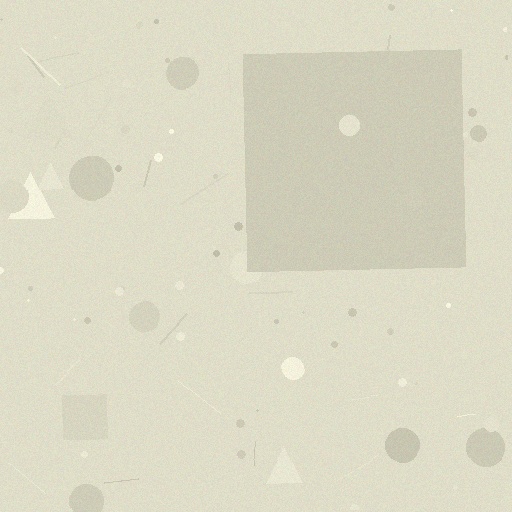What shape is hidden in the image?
A square is hidden in the image.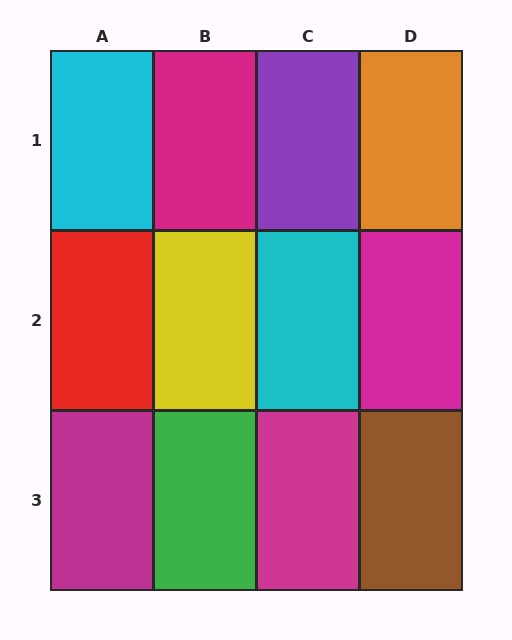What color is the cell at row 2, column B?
Yellow.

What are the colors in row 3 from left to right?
Magenta, green, magenta, brown.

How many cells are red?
1 cell is red.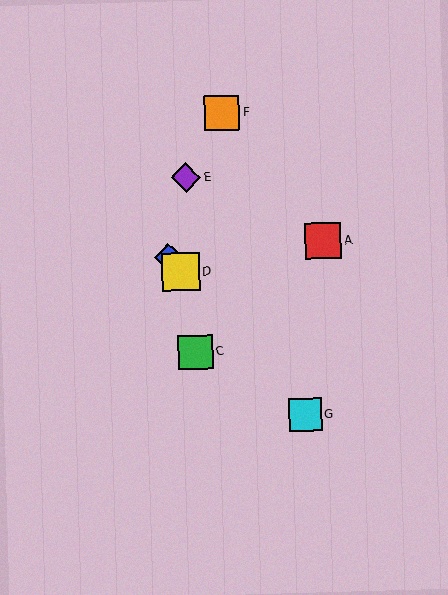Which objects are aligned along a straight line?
Objects B, D, G are aligned along a straight line.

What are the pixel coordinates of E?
Object E is at (186, 178).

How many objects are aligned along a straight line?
3 objects (B, D, G) are aligned along a straight line.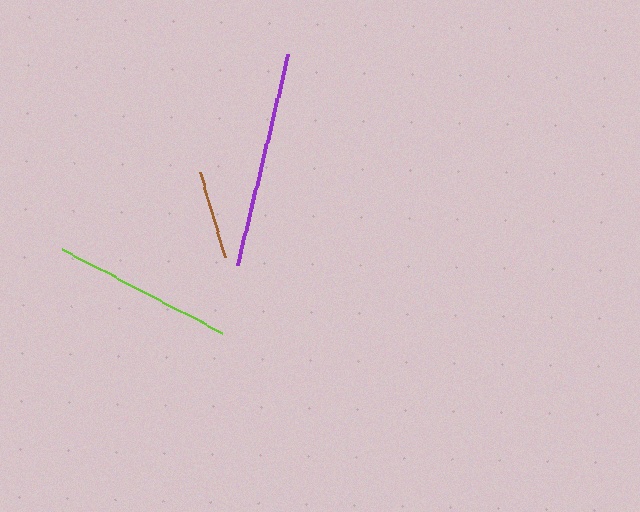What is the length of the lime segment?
The lime segment is approximately 180 pixels long.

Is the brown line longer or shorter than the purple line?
The purple line is longer than the brown line.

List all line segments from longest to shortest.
From longest to shortest: purple, lime, brown.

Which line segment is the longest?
The purple line is the longest at approximately 217 pixels.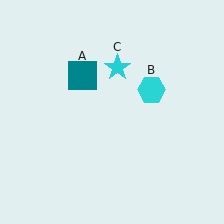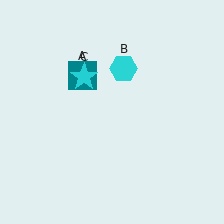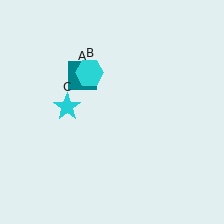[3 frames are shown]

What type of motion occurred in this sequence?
The cyan hexagon (object B), cyan star (object C) rotated counterclockwise around the center of the scene.